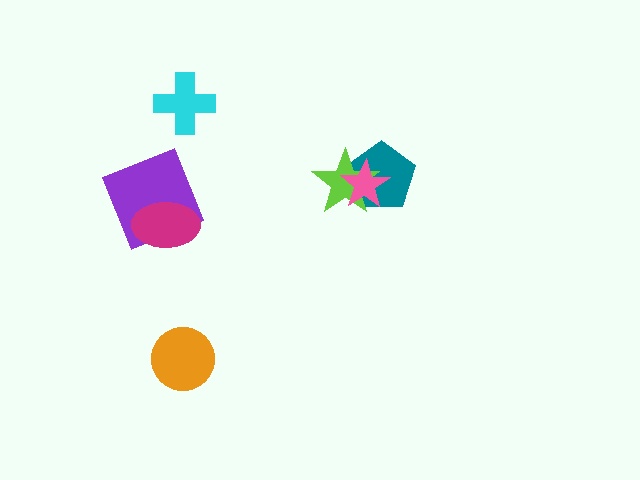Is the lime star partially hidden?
Yes, it is partially covered by another shape.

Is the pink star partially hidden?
No, no other shape covers it.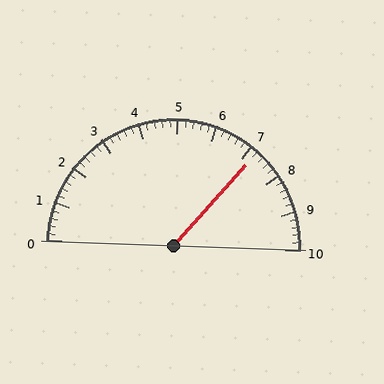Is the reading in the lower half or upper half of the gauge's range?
The reading is in the upper half of the range (0 to 10).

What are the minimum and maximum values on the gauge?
The gauge ranges from 0 to 10.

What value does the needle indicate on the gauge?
The needle indicates approximately 7.2.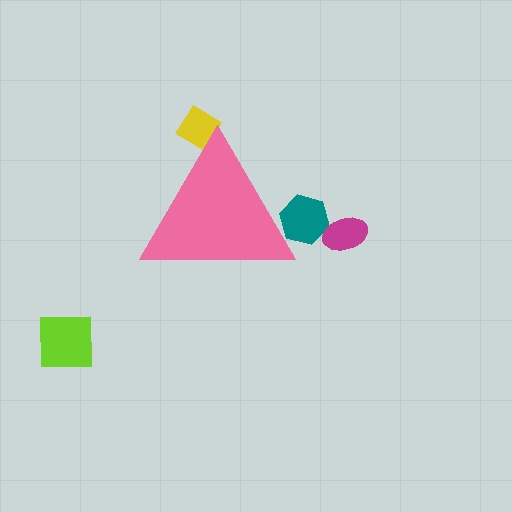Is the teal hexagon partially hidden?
Yes, the teal hexagon is partially hidden behind the pink triangle.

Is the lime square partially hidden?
No, the lime square is fully visible.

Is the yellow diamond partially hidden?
Yes, the yellow diamond is partially hidden behind the pink triangle.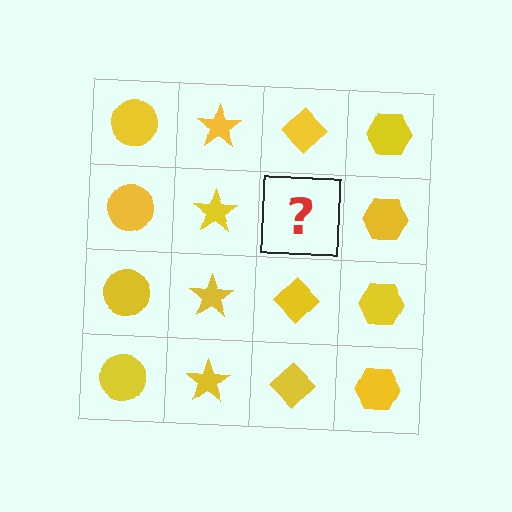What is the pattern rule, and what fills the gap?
The rule is that each column has a consistent shape. The gap should be filled with a yellow diamond.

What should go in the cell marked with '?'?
The missing cell should contain a yellow diamond.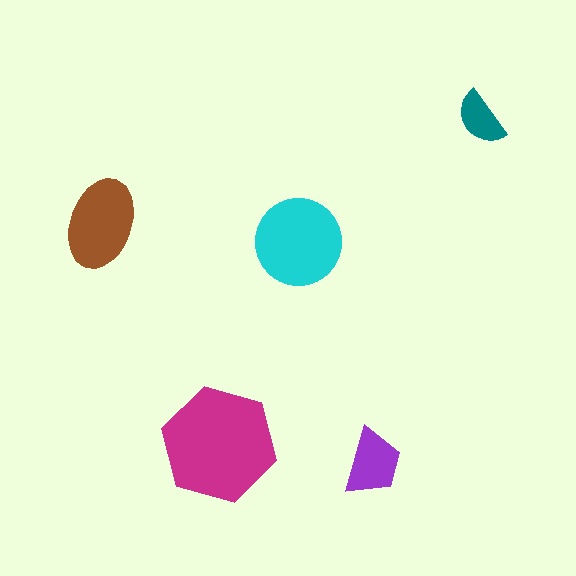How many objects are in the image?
There are 5 objects in the image.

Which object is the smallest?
The teal semicircle.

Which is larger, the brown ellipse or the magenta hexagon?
The magenta hexagon.